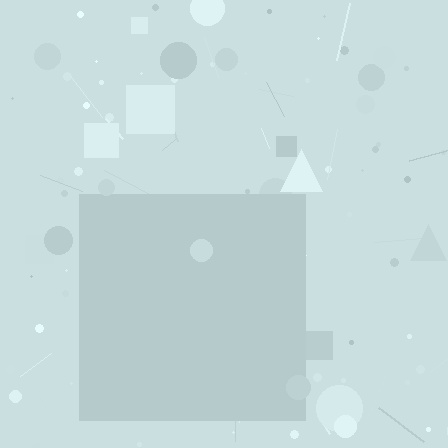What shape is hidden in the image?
A square is hidden in the image.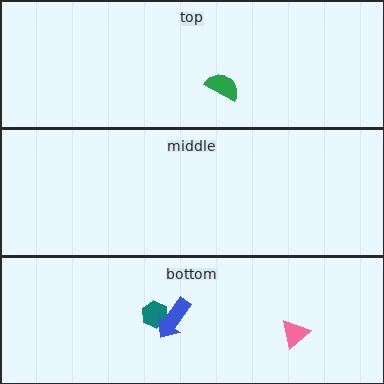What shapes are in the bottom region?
The teal hexagon, the blue arrow, the pink triangle.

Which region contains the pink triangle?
The bottom region.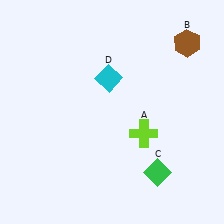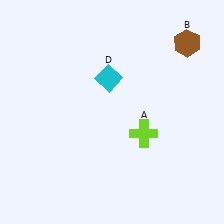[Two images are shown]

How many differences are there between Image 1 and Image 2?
There is 1 difference between the two images.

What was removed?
The green diamond (C) was removed in Image 2.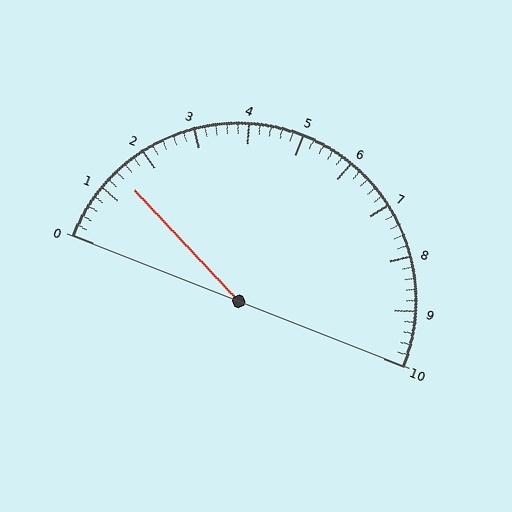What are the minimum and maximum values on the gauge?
The gauge ranges from 0 to 10.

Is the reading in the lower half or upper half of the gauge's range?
The reading is in the lower half of the range (0 to 10).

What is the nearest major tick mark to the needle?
The nearest major tick mark is 1.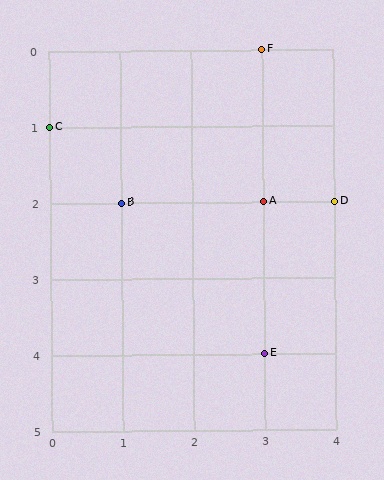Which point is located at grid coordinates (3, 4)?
Point E is at (3, 4).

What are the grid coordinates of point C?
Point C is at grid coordinates (0, 1).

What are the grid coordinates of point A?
Point A is at grid coordinates (3, 2).